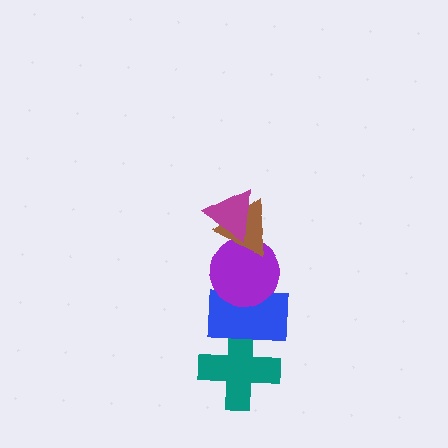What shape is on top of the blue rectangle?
The purple circle is on top of the blue rectangle.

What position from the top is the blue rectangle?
The blue rectangle is 4th from the top.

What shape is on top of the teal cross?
The blue rectangle is on top of the teal cross.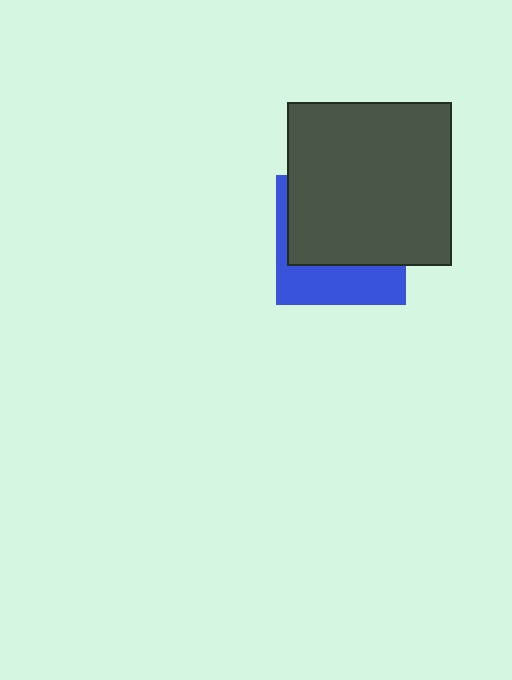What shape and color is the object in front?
The object in front is a dark gray square.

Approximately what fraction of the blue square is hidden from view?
Roughly 63% of the blue square is hidden behind the dark gray square.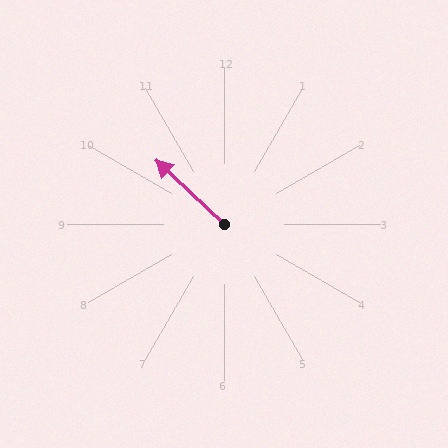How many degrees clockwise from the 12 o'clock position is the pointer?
Approximately 313 degrees.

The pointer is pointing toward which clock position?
Roughly 10 o'clock.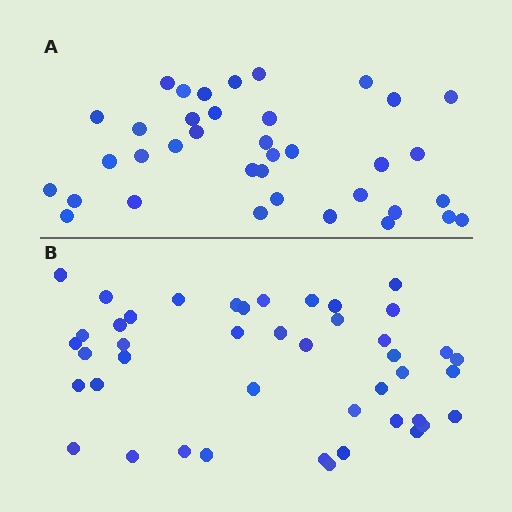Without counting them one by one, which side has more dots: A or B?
Region B (the bottom region) has more dots.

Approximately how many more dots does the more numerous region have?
Region B has roughly 8 or so more dots than region A.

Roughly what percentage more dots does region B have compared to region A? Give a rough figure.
About 20% more.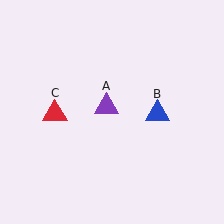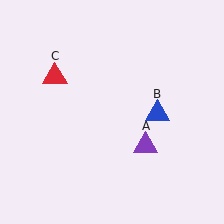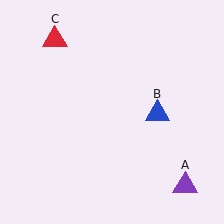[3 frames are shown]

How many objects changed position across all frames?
2 objects changed position: purple triangle (object A), red triangle (object C).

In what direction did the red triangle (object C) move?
The red triangle (object C) moved up.